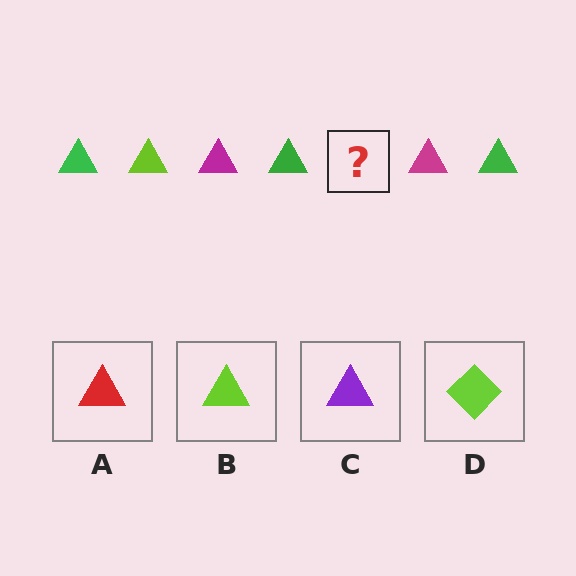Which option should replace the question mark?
Option B.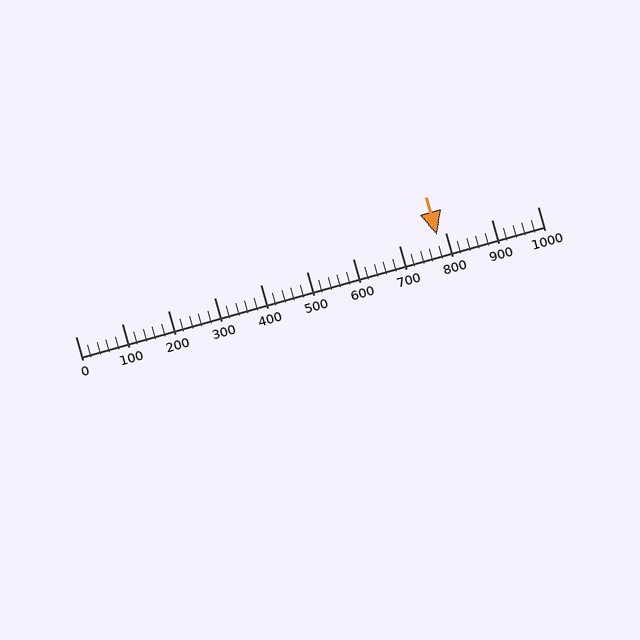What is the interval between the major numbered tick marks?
The major tick marks are spaced 100 units apart.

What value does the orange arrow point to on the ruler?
The orange arrow points to approximately 783.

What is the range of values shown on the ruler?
The ruler shows values from 0 to 1000.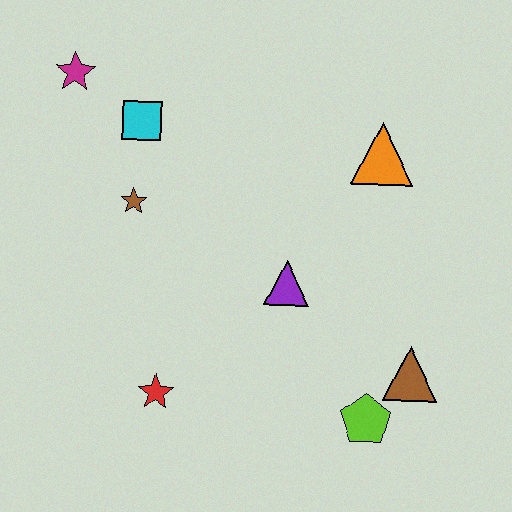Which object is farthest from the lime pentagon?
The magenta star is farthest from the lime pentagon.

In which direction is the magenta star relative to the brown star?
The magenta star is above the brown star.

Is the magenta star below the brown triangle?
No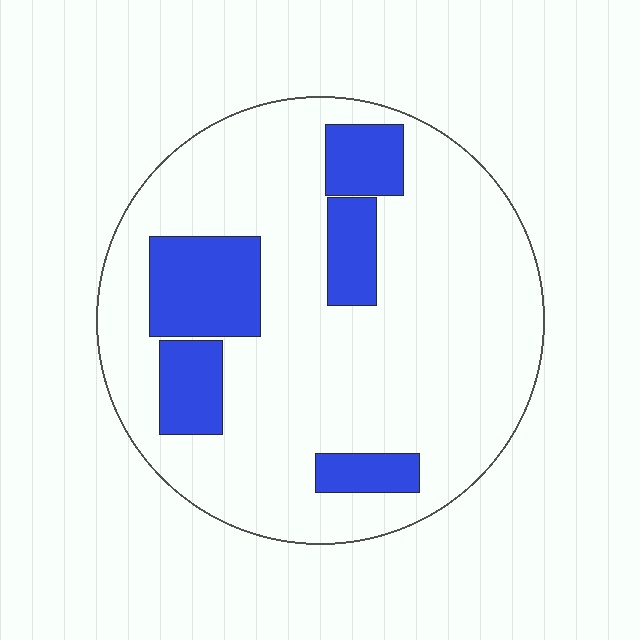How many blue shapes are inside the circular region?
5.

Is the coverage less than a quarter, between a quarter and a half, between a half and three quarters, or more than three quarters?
Less than a quarter.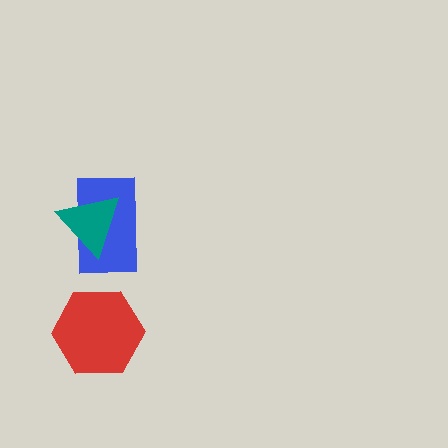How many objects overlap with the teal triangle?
1 object overlaps with the teal triangle.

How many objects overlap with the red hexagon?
0 objects overlap with the red hexagon.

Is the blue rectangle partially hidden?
Yes, it is partially covered by another shape.